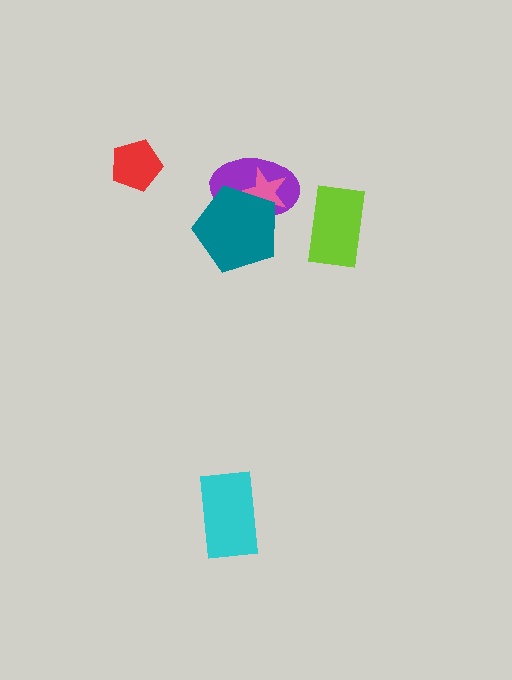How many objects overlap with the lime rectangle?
0 objects overlap with the lime rectangle.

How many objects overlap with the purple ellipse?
2 objects overlap with the purple ellipse.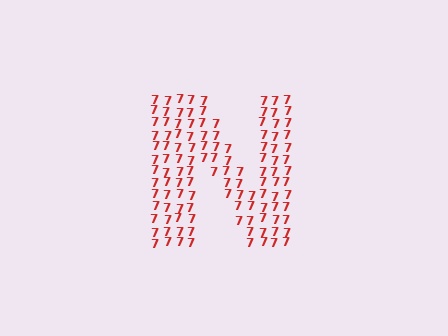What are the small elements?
The small elements are digit 7's.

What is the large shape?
The large shape is the letter N.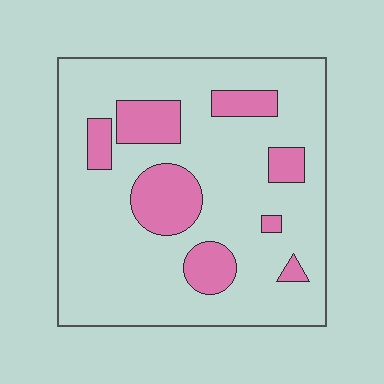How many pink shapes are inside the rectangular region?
8.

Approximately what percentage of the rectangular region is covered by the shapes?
Approximately 20%.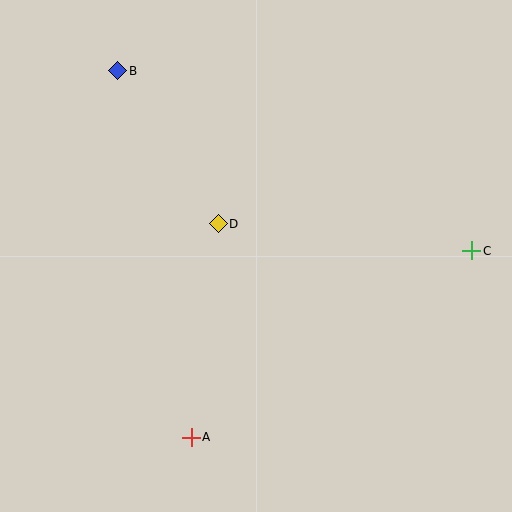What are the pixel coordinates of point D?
Point D is at (218, 224).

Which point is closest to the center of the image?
Point D at (218, 224) is closest to the center.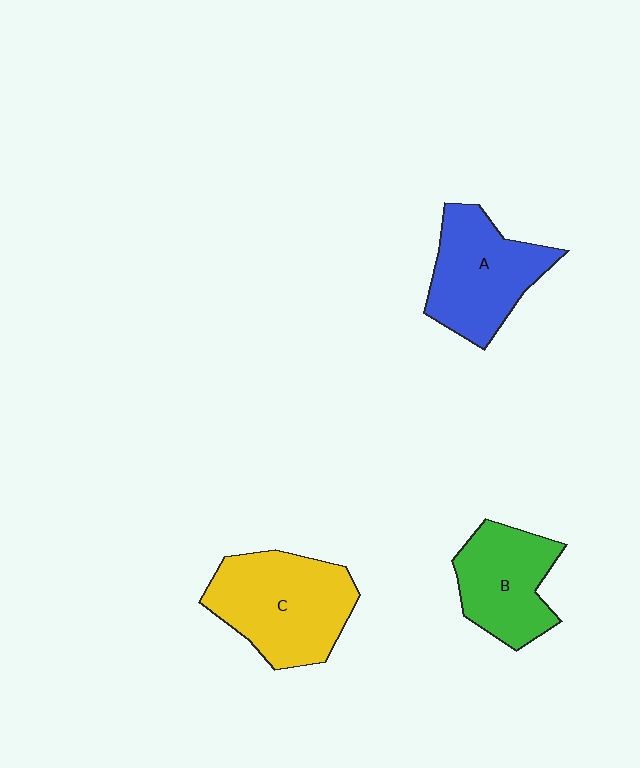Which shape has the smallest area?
Shape B (green).